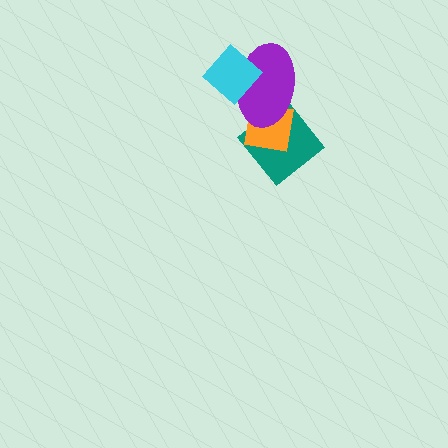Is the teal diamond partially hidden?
Yes, it is partially covered by another shape.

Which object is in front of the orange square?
The purple ellipse is in front of the orange square.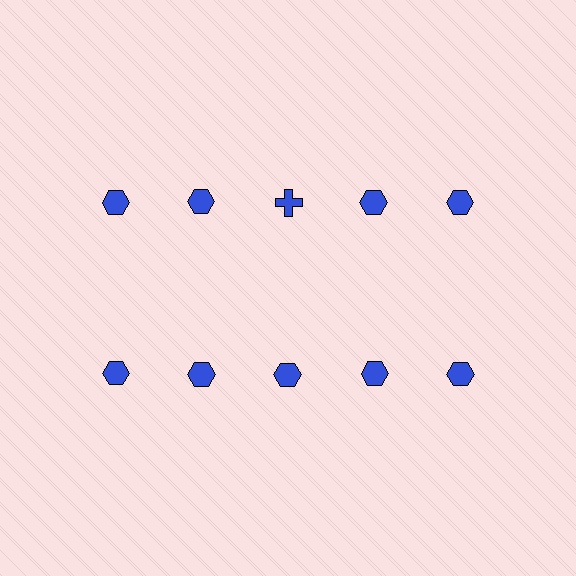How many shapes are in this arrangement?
There are 10 shapes arranged in a grid pattern.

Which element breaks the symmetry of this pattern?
The blue cross in the top row, center column breaks the symmetry. All other shapes are blue hexagons.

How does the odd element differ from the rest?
It has a different shape: cross instead of hexagon.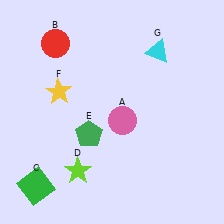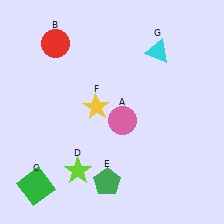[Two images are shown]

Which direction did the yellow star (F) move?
The yellow star (F) moved right.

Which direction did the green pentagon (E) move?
The green pentagon (E) moved down.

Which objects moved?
The objects that moved are: the green pentagon (E), the yellow star (F).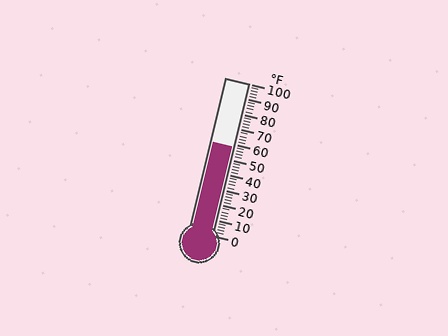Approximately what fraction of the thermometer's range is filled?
The thermometer is filled to approximately 60% of its range.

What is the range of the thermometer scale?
The thermometer scale ranges from 0°F to 100°F.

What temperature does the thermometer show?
The thermometer shows approximately 58°F.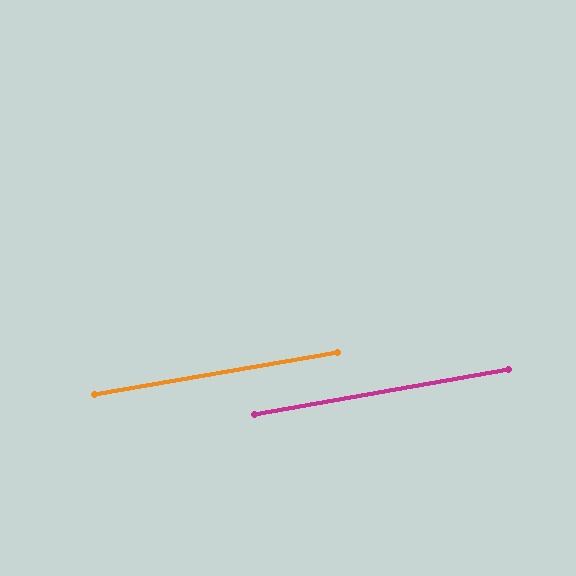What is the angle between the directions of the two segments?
Approximately 0 degrees.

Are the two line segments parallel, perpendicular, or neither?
Parallel — their directions differ by only 0.3°.